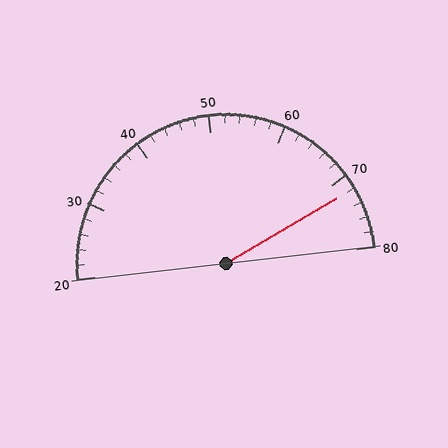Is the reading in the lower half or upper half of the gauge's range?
The reading is in the upper half of the range (20 to 80).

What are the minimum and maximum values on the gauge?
The gauge ranges from 20 to 80.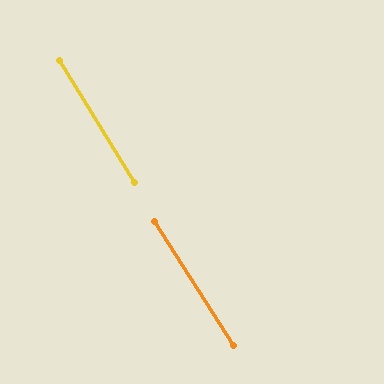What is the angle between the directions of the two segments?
Approximately 1 degree.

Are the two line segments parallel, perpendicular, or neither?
Parallel — their directions differ by only 1.1°.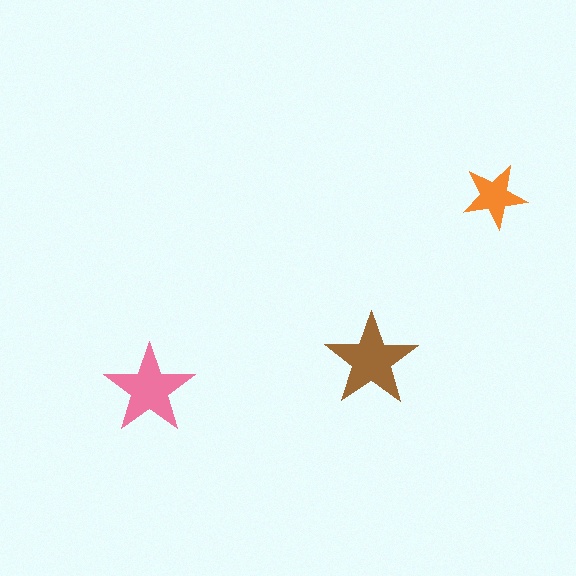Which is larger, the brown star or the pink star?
The brown one.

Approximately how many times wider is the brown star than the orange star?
About 1.5 times wider.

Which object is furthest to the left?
The pink star is leftmost.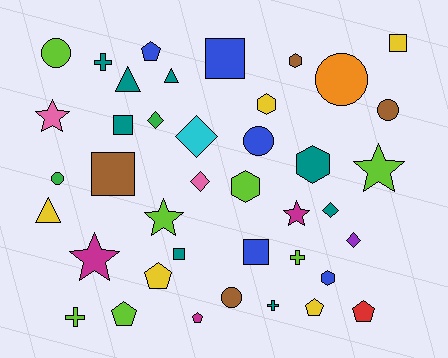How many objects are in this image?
There are 40 objects.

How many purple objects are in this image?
There is 1 purple object.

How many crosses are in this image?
There are 4 crosses.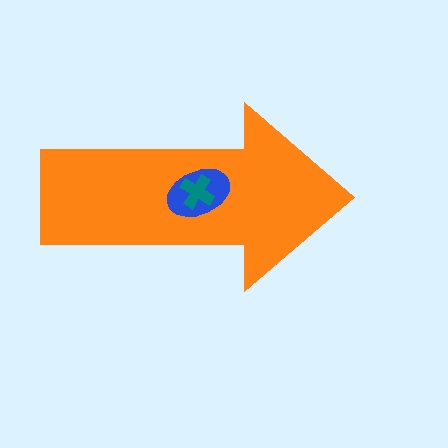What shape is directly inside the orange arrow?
The blue ellipse.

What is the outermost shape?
The orange arrow.